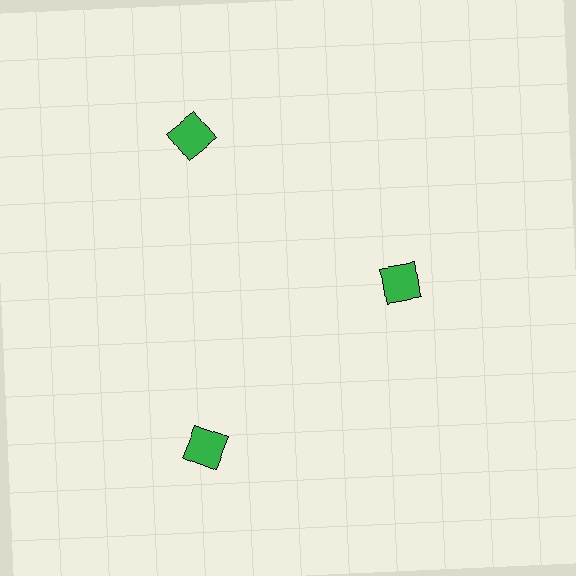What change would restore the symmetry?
The symmetry would be restored by moving it outward, back onto the ring so that all 3 squares sit at equal angles and equal distance from the center.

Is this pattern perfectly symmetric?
No. The 3 green squares are arranged in a ring, but one element near the 3 o'clock position is pulled inward toward the center, breaking the 3-fold rotational symmetry.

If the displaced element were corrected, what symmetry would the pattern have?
It would have 3-fold rotational symmetry — the pattern would map onto itself every 120 degrees.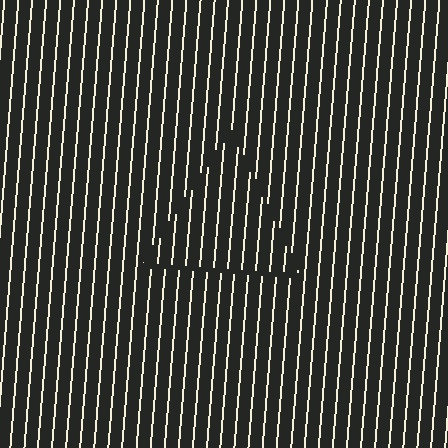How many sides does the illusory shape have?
3 sides — the line-ends trace a triangle.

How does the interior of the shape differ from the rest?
The interior of the shape contains the same grating, shifted by half a period — the contour is defined by the phase discontinuity where line-ends from the inner and outer gratings abut.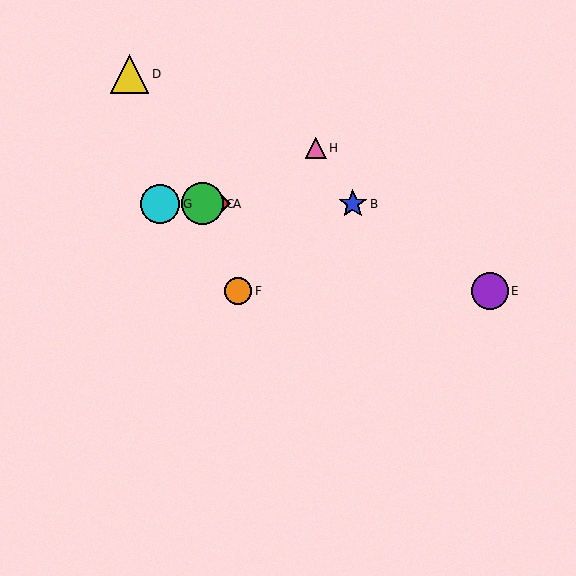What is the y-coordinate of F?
Object F is at y≈291.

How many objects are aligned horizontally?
4 objects (A, B, C, G) are aligned horizontally.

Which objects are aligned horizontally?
Objects A, B, C, G are aligned horizontally.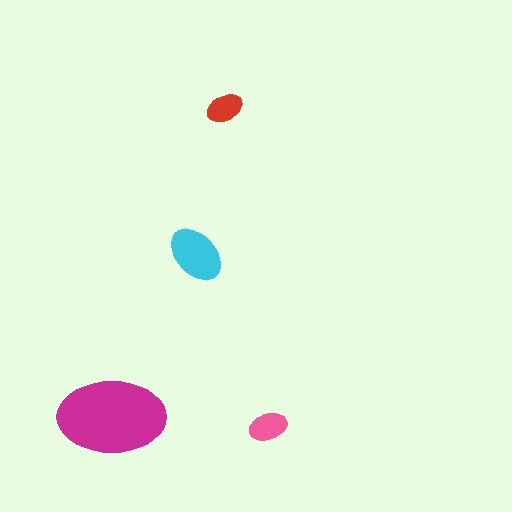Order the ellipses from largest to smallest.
the magenta one, the cyan one, the pink one, the red one.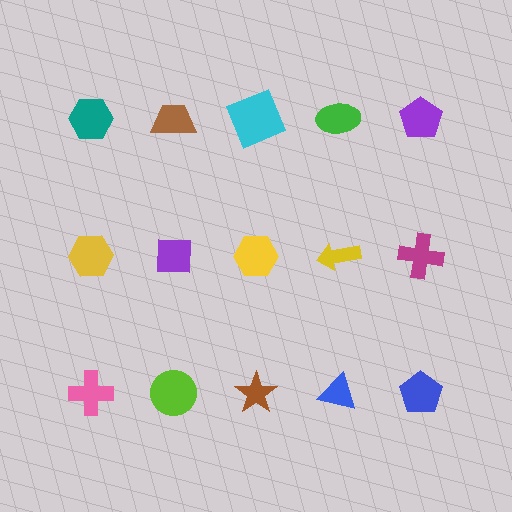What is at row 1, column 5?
A purple pentagon.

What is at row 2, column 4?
A yellow arrow.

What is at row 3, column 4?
A blue triangle.